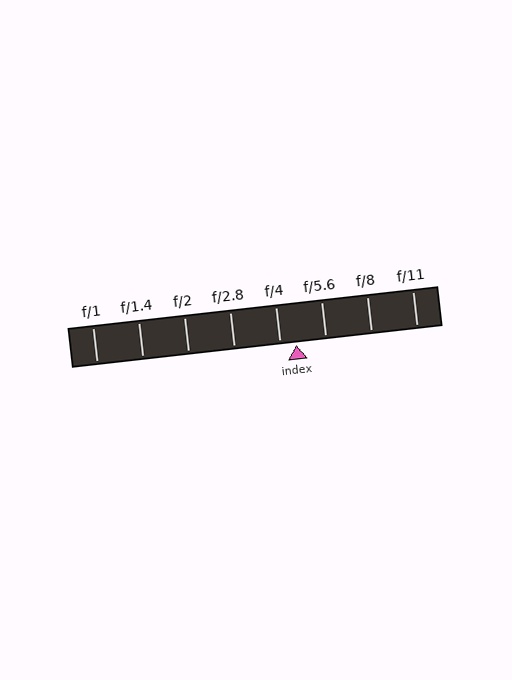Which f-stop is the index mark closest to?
The index mark is closest to f/4.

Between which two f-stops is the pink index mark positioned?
The index mark is between f/4 and f/5.6.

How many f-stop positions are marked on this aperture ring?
There are 8 f-stop positions marked.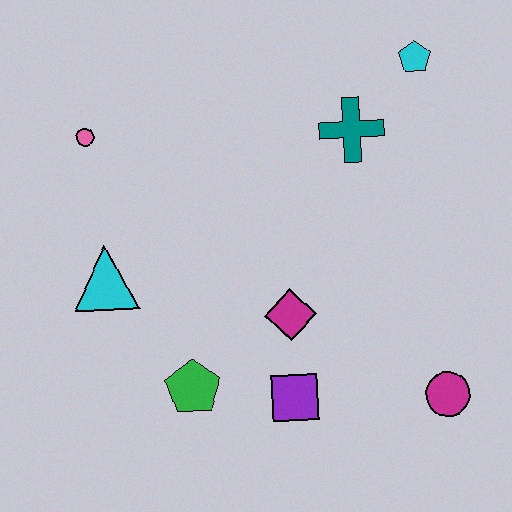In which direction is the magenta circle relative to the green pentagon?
The magenta circle is to the right of the green pentagon.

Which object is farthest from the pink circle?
The magenta circle is farthest from the pink circle.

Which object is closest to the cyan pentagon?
The teal cross is closest to the cyan pentagon.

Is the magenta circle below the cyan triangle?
Yes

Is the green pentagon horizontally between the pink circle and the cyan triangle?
No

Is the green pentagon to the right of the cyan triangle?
Yes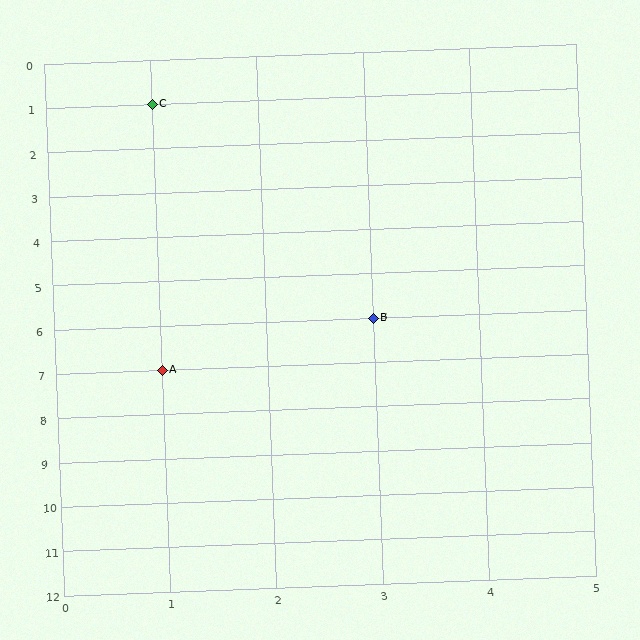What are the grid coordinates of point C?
Point C is at grid coordinates (1, 1).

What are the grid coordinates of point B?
Point B is at grid coordinates (3, 6).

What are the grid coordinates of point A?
Point A is at grid coordinates (1, 7).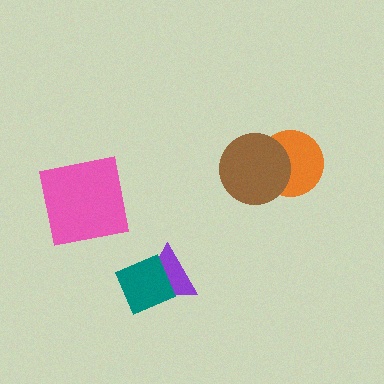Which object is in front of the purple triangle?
The teal diamond is in front of the purple triangle.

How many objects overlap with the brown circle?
1 object overlaps with the brown circle.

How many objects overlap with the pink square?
0 objects overlap with the pink square.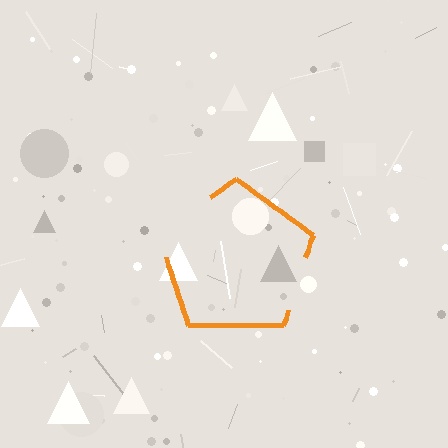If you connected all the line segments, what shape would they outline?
They would outline a pentagon.